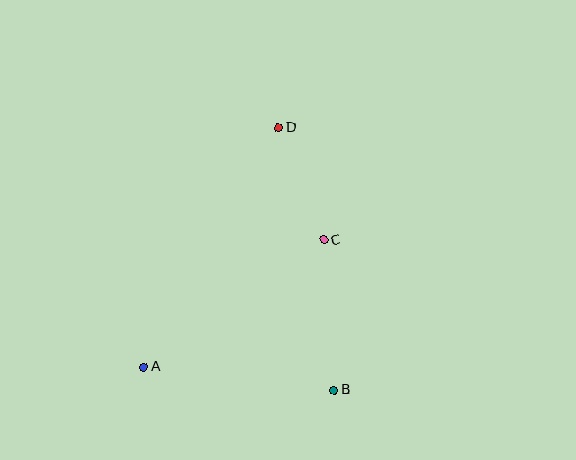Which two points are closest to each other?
Points C and D are closest to each other.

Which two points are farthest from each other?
Points A and D are farthest from each other.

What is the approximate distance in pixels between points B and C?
The distance between B and C is approximately 150 pixels.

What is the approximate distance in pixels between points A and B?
The distance between A and B is approximately 192 pixels.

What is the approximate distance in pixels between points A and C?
The distance between A and C is approximately 221 pixels.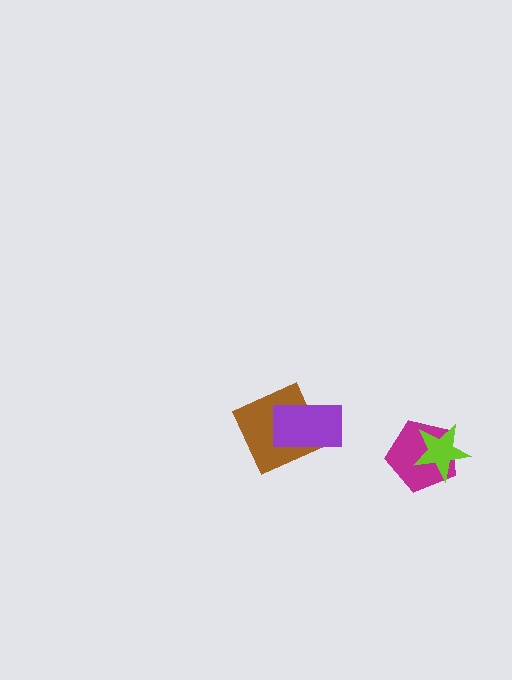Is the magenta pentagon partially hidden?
Yes, it is partially covered by another shape.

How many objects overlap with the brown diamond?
1 object overlaps with the brown diamond.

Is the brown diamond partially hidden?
Yes, it is partially covered by another shape.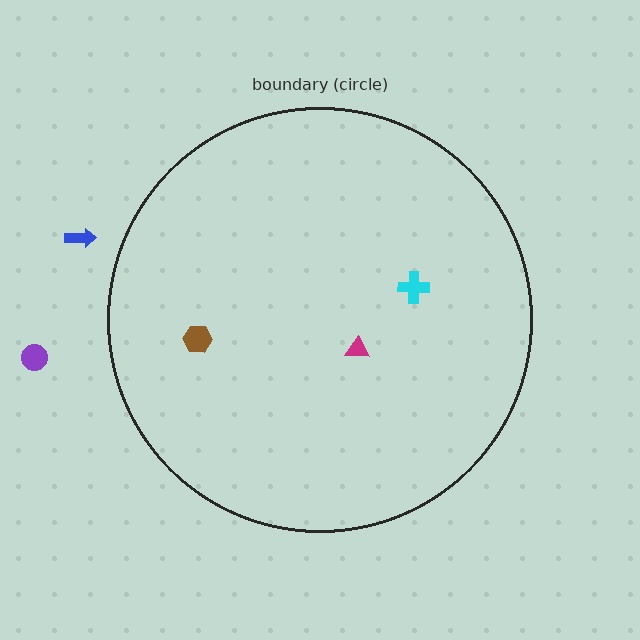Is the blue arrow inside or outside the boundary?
Outside.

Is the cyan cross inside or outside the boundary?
Inside.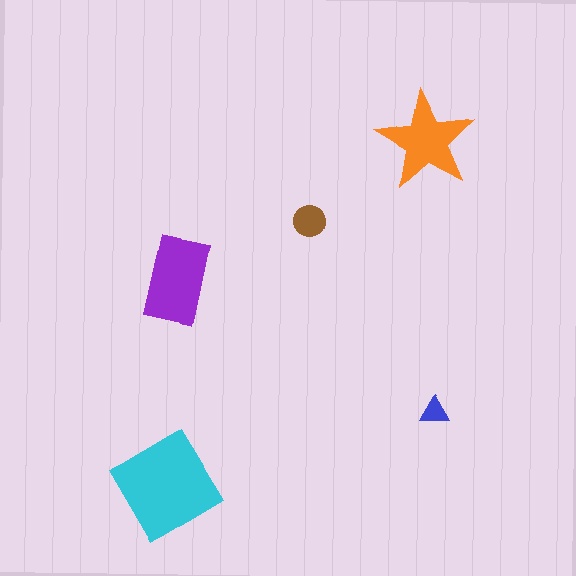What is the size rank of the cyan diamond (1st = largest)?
1st.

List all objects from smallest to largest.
The blue triangle, the brown circle, the orange star, the purple rectangle, the cyan diamond.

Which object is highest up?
The orange star is topmost.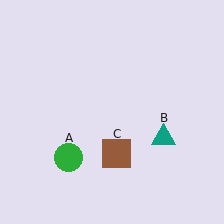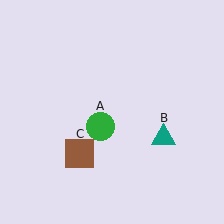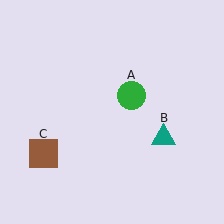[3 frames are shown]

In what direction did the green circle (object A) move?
The green circle (object A) moved up and to the right.